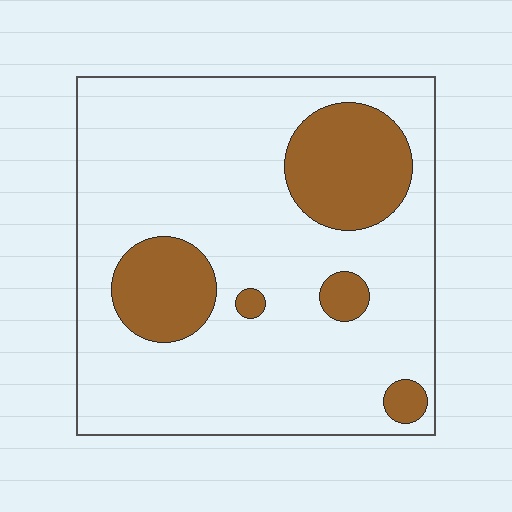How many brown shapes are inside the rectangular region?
5.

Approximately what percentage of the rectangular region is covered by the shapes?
Approximately 20%.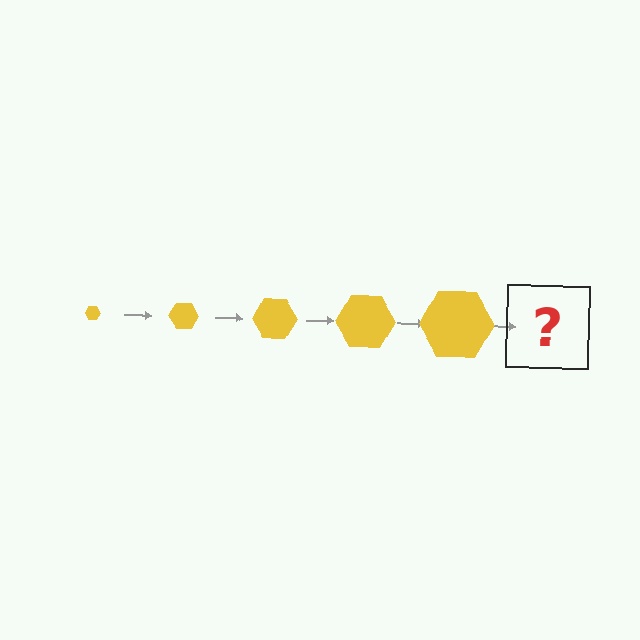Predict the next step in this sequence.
The next step is a yellow hexagon, larger than the previous one.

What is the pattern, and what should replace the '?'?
The pattern is that the hexagon gets progressively larger each step. The '?' should be a yellow hexagon, larger than the previous one.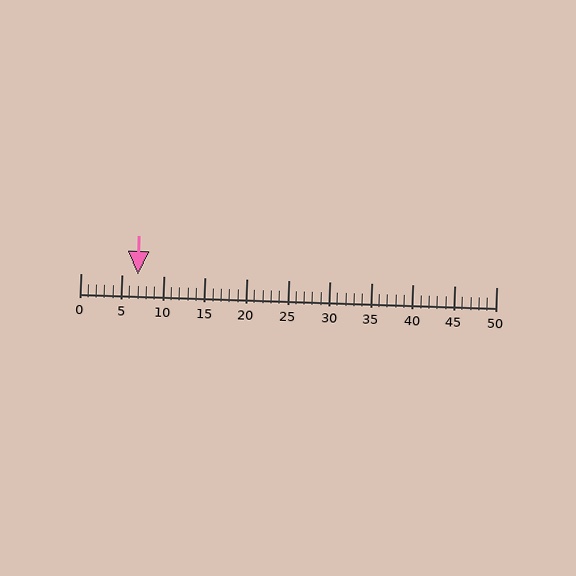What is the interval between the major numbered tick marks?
The major tick marks are spaced 5 units apart.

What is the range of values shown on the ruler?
The ruler shows values from 0 to 50.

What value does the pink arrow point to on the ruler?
The pink arrow points to approximately 7.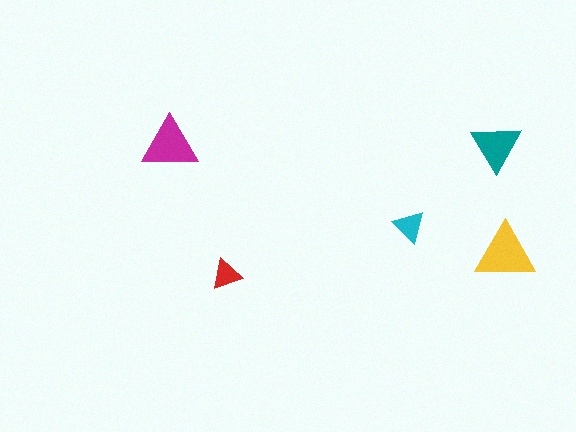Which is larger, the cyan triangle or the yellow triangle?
The yellow one.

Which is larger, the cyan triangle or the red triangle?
The cyan one.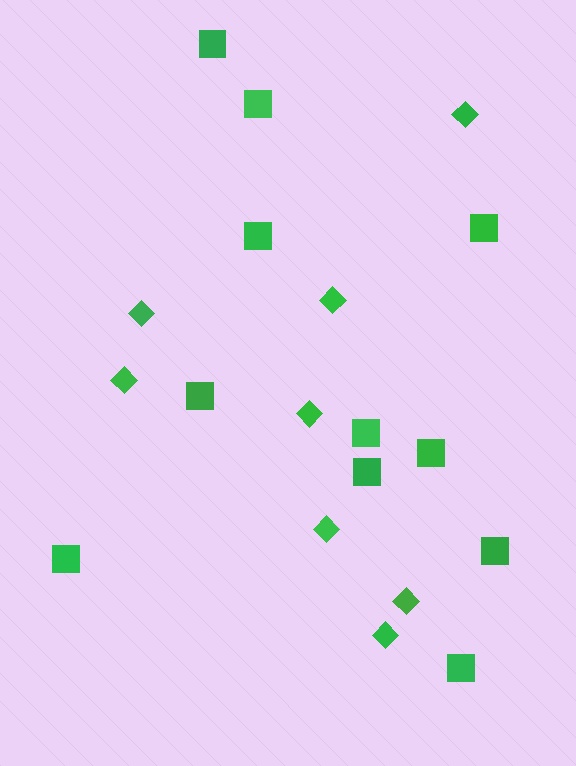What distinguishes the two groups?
There are 2 groups: one group of squares (11) and one group of diamonds (8).